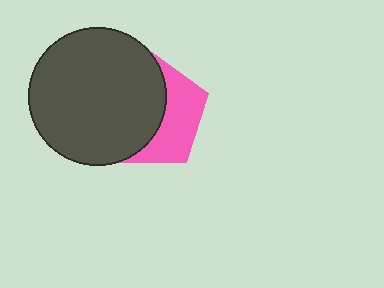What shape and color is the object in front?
The object in front is a dark gray circle.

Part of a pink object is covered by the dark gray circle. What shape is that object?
It is a pentagon.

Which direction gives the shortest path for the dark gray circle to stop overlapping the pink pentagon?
Moving left gives the shortest separation.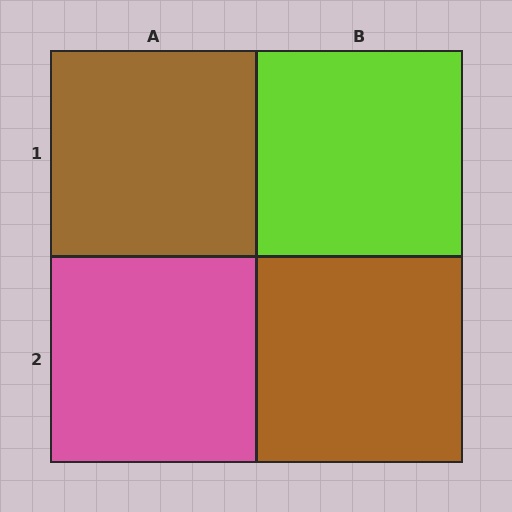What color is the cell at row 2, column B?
Brown.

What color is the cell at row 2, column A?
Pink.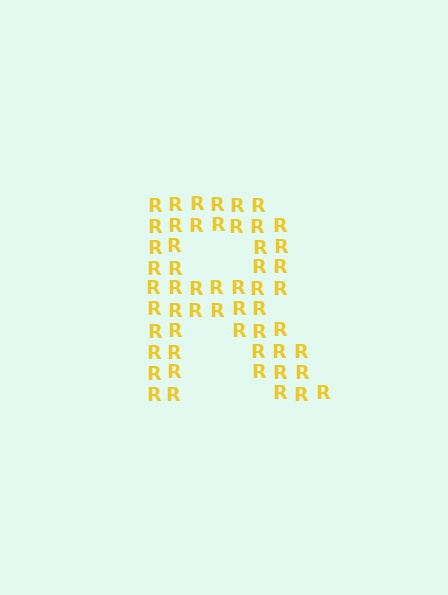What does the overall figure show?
The overall figure shows the letter R.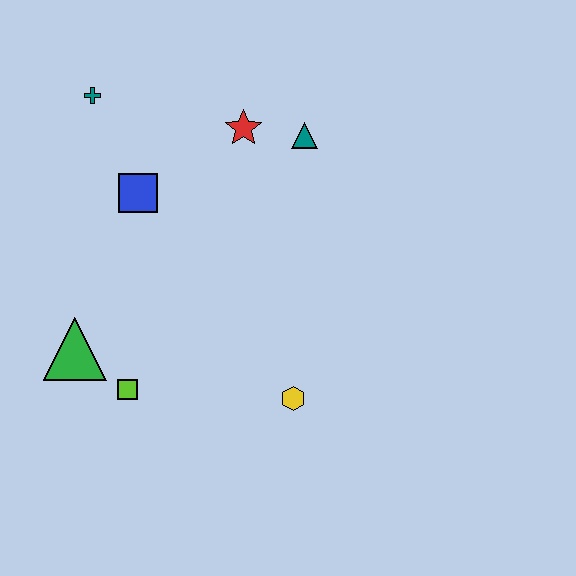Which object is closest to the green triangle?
The lime square is closest to the green triangle.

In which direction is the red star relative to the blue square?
The red star is to the right of the blue square.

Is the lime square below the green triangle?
Yes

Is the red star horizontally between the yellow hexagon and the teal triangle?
No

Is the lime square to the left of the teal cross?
No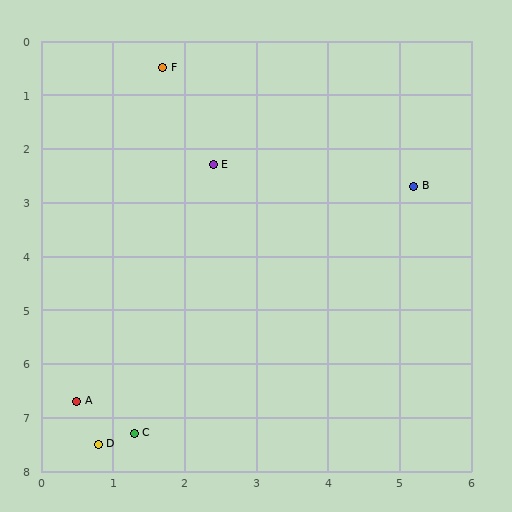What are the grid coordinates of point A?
Point A is at approximately (0.5, 6.7).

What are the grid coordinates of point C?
Point C is at approximately (1.3, 7.3).